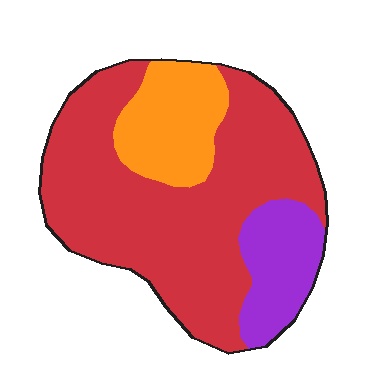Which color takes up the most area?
Red, at roughly 65%.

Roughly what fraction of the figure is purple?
Purple covers 15% of the figure.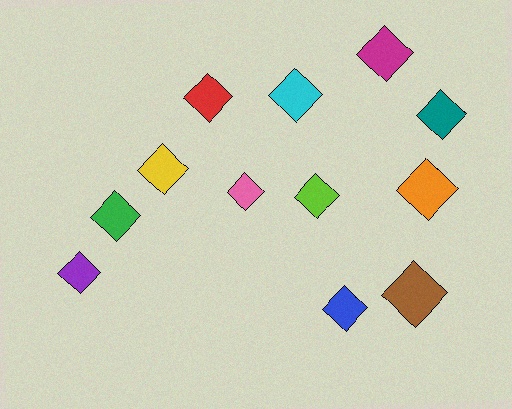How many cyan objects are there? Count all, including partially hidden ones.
There is 1 cyan object.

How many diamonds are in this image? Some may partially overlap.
There are 12 diamonds.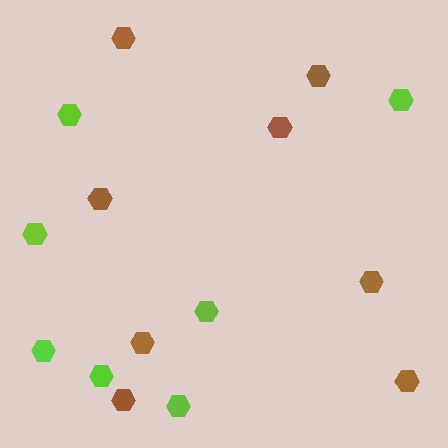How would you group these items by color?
There are 2 groups: one group of brown hexagons (8) and one group of lime hexagons (7).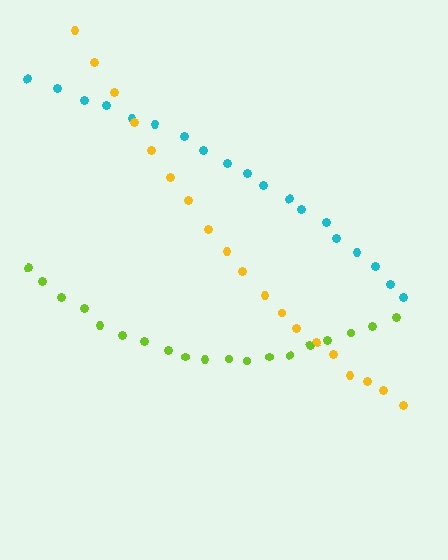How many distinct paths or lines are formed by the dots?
There are 3 distinct paths.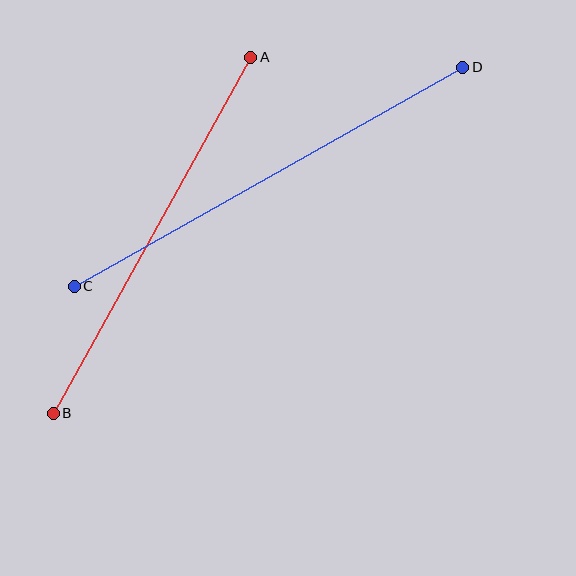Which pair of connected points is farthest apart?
Points C and D are farthest apart.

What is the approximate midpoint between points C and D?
The midpoint is at approximately (268, 177) pixels.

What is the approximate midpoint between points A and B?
The midpoint is at approximately (152, 235) pixels.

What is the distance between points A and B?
The distance is approximately 407 pixels.